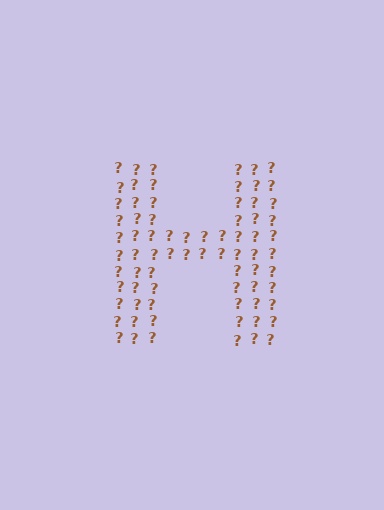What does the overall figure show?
The overall figure shows the letter H.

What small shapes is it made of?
It is made of small question marks.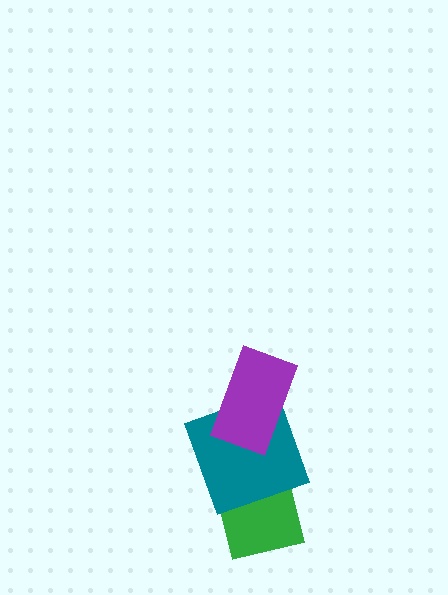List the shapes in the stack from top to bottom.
From top to bottom: the purple rectangle, the teal square, the green square.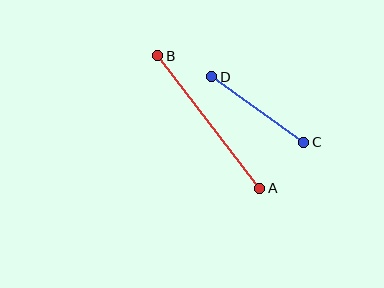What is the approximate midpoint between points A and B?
The midpoint is at approximately (209, 122) pixels.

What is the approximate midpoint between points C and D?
The midpoint is at approximately (258, 109) pixels.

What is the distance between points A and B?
The distance is approximately 167 pixels.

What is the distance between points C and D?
The distance is approximately 113 pixels.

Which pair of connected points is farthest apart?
Points A and B are farthest apart.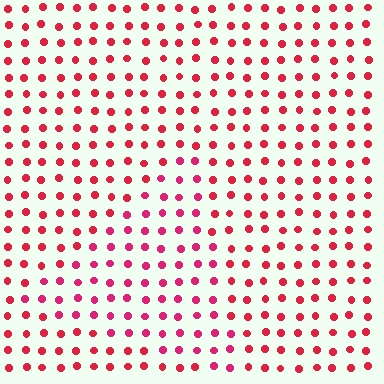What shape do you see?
I see a triangle.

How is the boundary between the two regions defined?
The boundary is defined purely by a slight shift in hue (about 18 degrees). Spacing, size, and orientation are identical on both sides.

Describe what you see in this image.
The image is filled with small red elements in a uniform arrangement. A triangle-shaped region is visible where the elements are tinted to a slightly different hue, forming a subtle color boundary.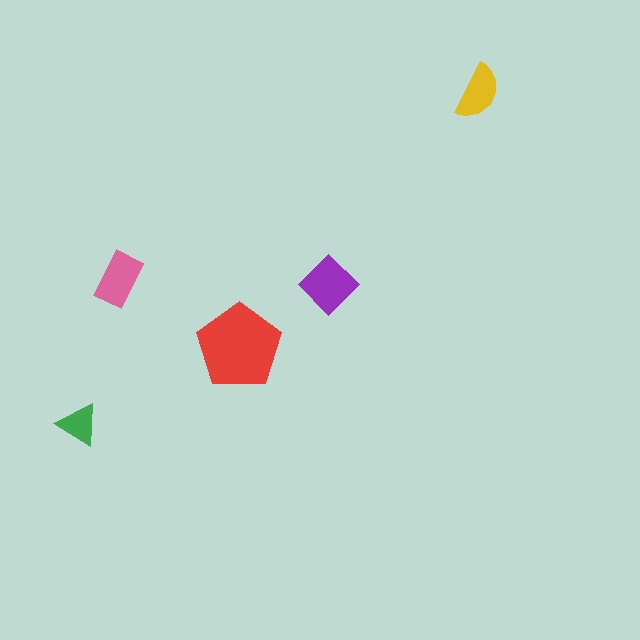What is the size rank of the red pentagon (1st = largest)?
1st.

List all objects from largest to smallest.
The red pentagon, the purple diamond, the pink rectangle, the yellow semicircle, the green triangle.